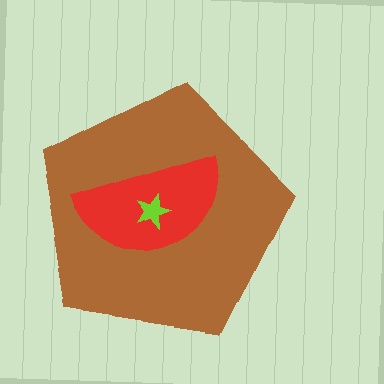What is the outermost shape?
The brown pentagon.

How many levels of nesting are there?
3.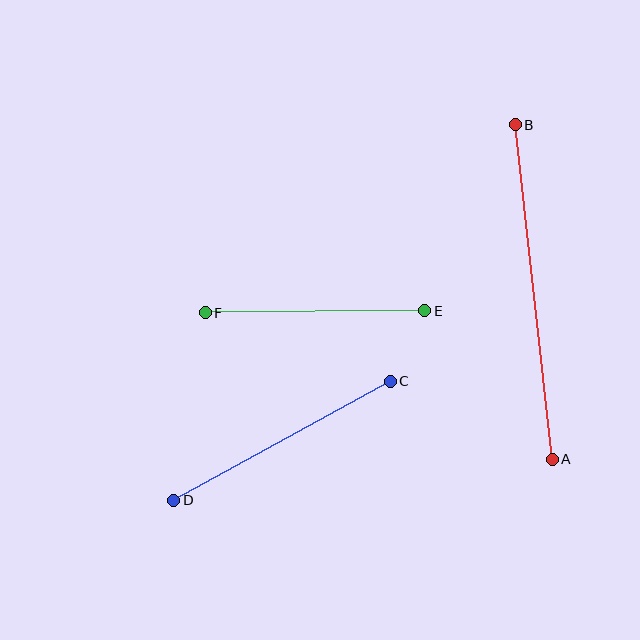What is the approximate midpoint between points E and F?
The midpoint is at approximately (315, 312) pixels.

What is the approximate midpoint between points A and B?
The midpoint is at approximately (534, 292) pixels.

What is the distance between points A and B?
The distance is approximately 337 pixels.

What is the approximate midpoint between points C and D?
The midpoint is at approximately (282, 441) pixels.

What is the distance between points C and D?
The distance is approximately 247 pixels.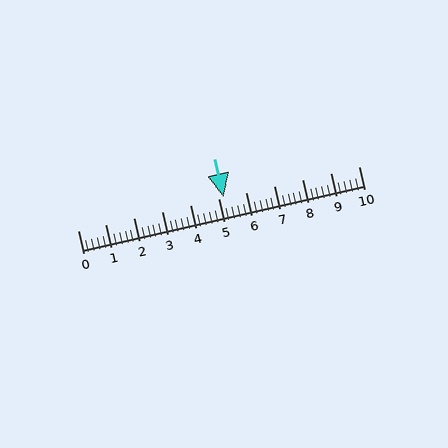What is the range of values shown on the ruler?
The ruler shows values from 0 to 10.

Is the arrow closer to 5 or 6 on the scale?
The arrow is closer to 5.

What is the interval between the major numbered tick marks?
The major tick marks are spaced 1 units apart.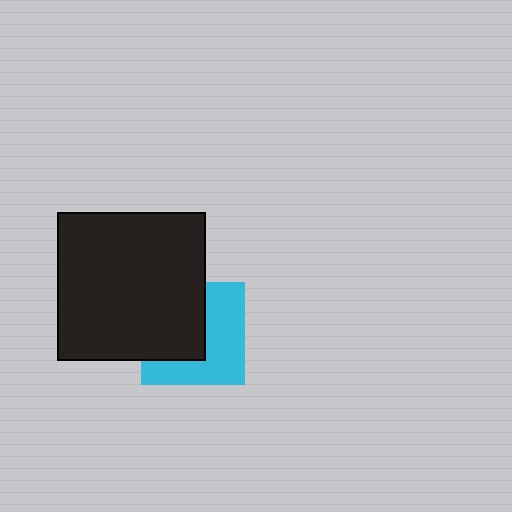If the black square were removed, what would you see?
You would see the complete cyan square.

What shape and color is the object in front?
The object in front is a black square.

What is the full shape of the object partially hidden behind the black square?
The partially hidden object is a cyan square.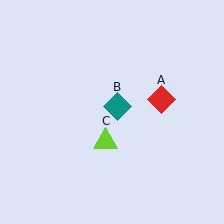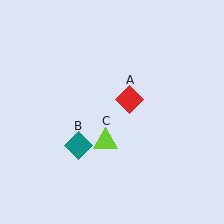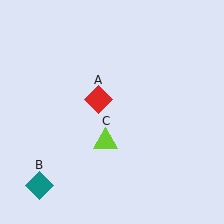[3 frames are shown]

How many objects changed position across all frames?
2 objects changed position: red diamond (object A), teal diamond (object B).